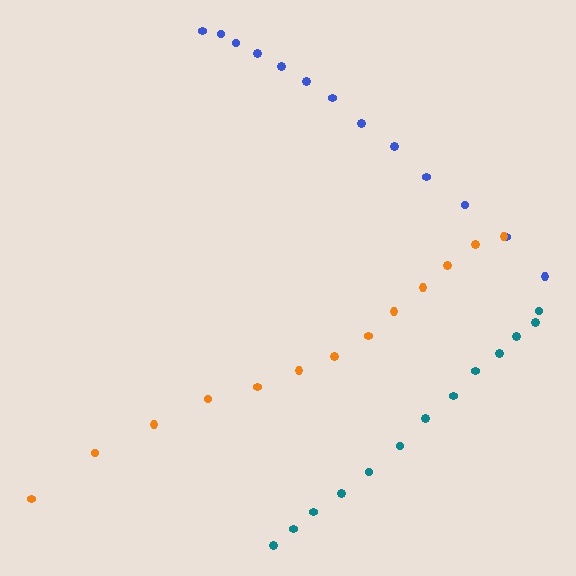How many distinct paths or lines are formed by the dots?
There are 3 distinct paths.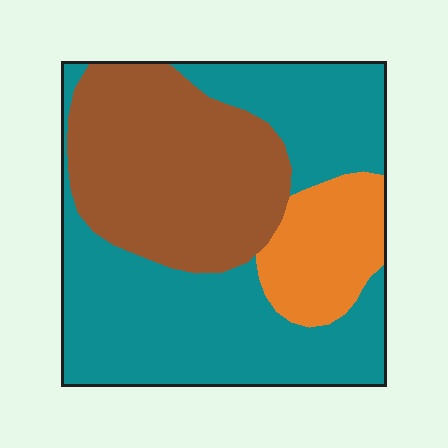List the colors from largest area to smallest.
From largest to smallest: teal, brown, orange.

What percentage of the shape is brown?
Brown covers about 35% of the shape.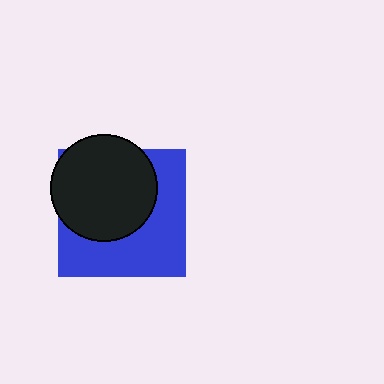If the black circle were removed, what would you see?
You would see the complete blue square.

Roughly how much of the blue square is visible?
About half of it is visible (roughly 51%).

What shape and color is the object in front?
The object in front is a black circle.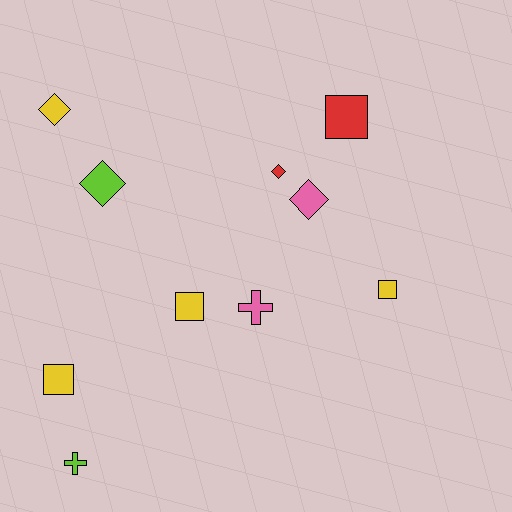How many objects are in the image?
There are 10 objects.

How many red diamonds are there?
There is 1 red diamond.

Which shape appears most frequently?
Diamond, with 4 objects.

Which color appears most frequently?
Yellow, with 4 objects.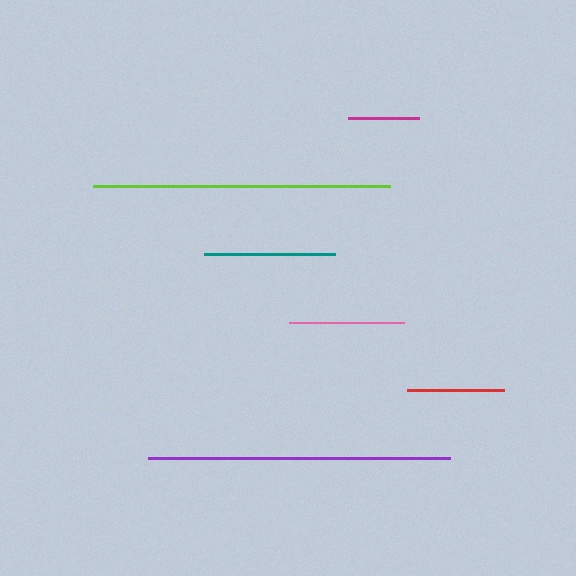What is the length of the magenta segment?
The magenta segment is approximately 71 pixels long.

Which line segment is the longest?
The purple line is the longest at approximately 302 pixels.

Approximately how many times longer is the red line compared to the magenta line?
The red line is approximately 1.4 times the length of the magenta line.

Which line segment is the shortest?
The magenta line is the shortest at approximately 71 pixels.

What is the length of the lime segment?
The lime segment is approximately 298 pixels long.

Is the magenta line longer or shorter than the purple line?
The purple line is longer than the magenta line.